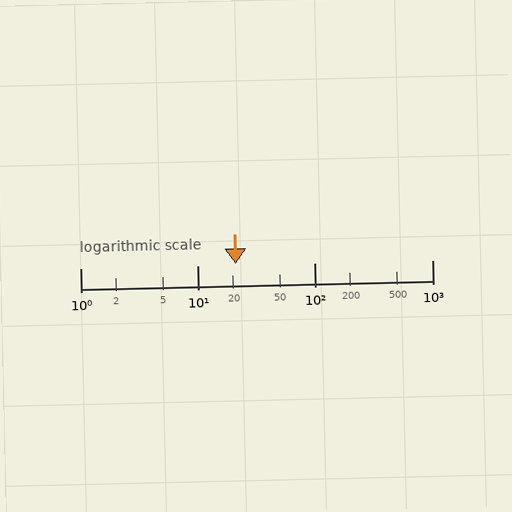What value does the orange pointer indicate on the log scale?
The pointer indicates approximately 21.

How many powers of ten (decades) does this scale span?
The scale spans 3 decades, from 1 to 1000.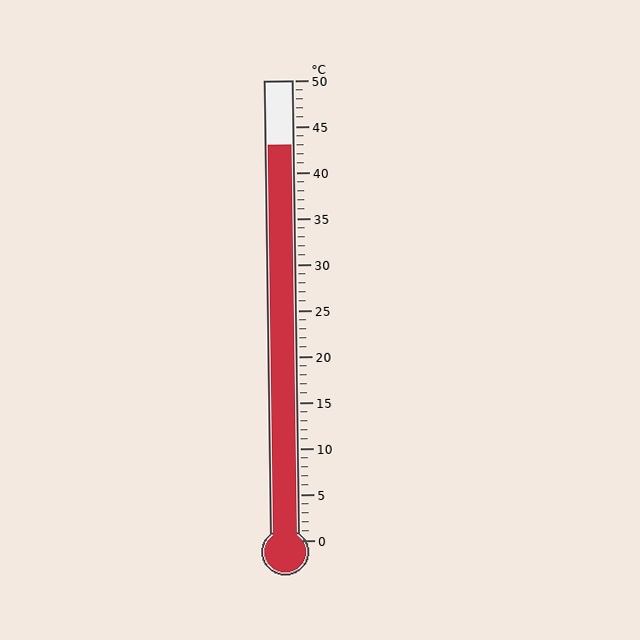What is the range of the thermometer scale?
The thermometer scale ranges from 0°C to 50°C.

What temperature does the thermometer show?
The thermometer shows approximately 43°C.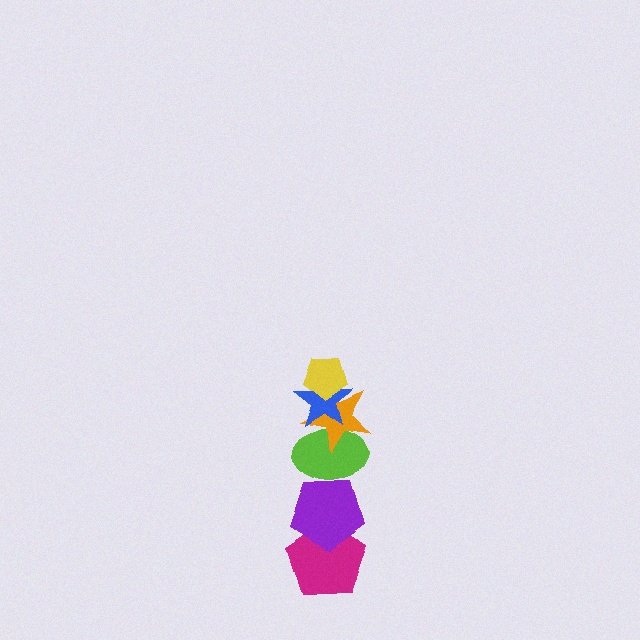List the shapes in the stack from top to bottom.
From top to bottom: the yellow pentagon, the blue star, the orange star, the lime ellipse, the purple pentagon, the magenta pentagon.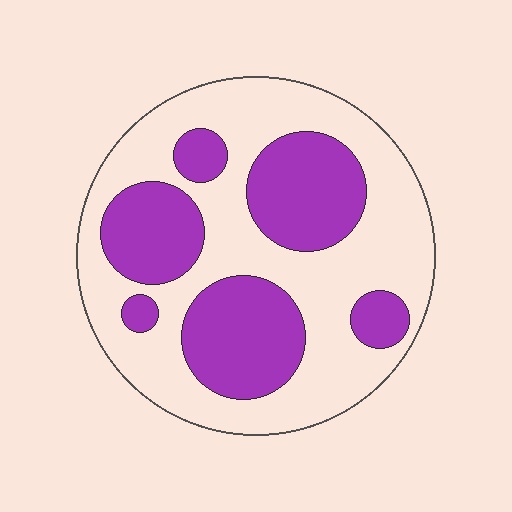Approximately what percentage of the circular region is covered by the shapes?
Approximately 40%.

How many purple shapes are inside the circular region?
6.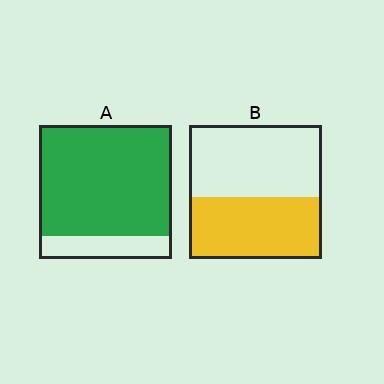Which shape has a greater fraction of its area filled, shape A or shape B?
Shape A.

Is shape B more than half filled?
Roughly half.